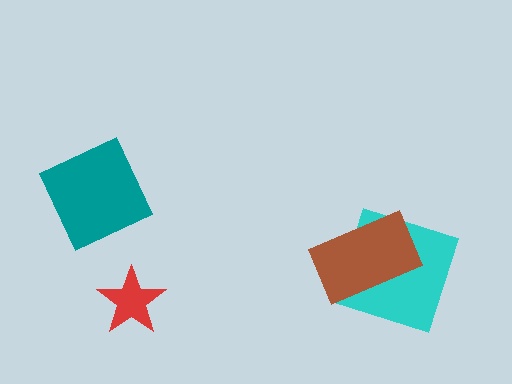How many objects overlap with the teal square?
0 objects overlap with the teal square.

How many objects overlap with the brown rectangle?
1 object overlaps with the brown rectangle.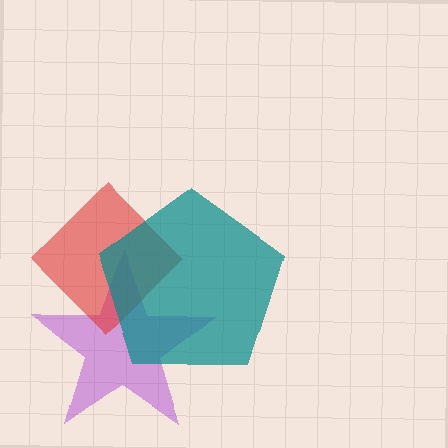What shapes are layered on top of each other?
The layered shapes are: a purple star, a red diamond, a teal pentagon.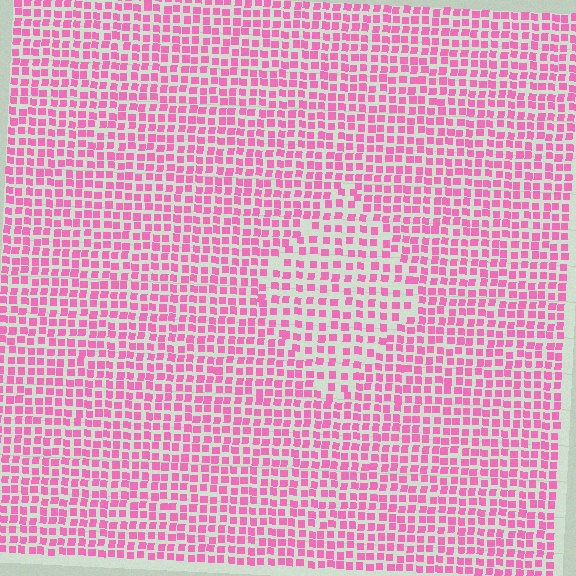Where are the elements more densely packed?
The elements are more densely packed outside the diamond boundary.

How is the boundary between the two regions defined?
The boundary is defined by a change in element density (approximately 1.5x ratio). All elements are the same color, size, and shape.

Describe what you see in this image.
The image contains small pink elements arranged at two different densities. A diamond-shaped region is visible where the elements are less densely packed than the surrounding area.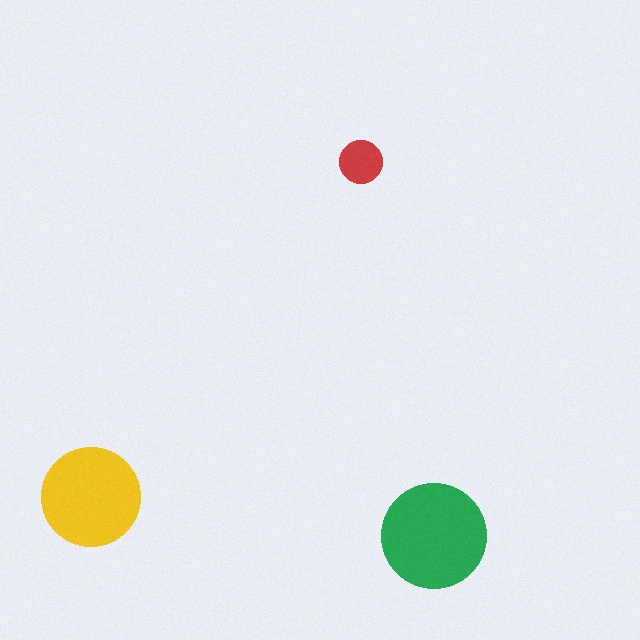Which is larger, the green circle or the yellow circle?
The green one.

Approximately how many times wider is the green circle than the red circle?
About 2.5 times wider.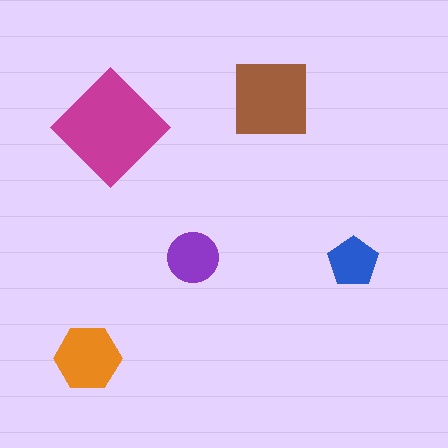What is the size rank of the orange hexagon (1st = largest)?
3rd.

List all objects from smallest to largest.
The blue pentagon, the purple circle, the orange hexagon, the brown square, the magenta diamond.